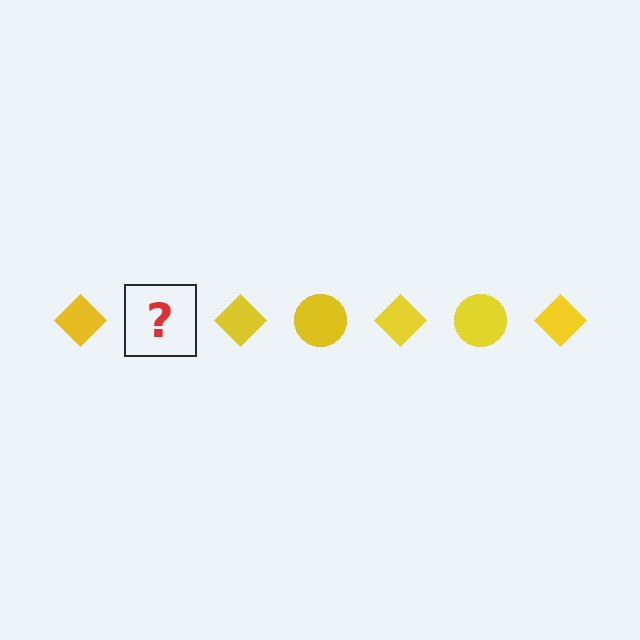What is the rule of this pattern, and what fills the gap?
The rule is that the pattern cycles through diamond, circle shapes in yellow. The gap should be filled with a yellow circle.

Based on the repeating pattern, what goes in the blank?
The blank should be a yellow circle.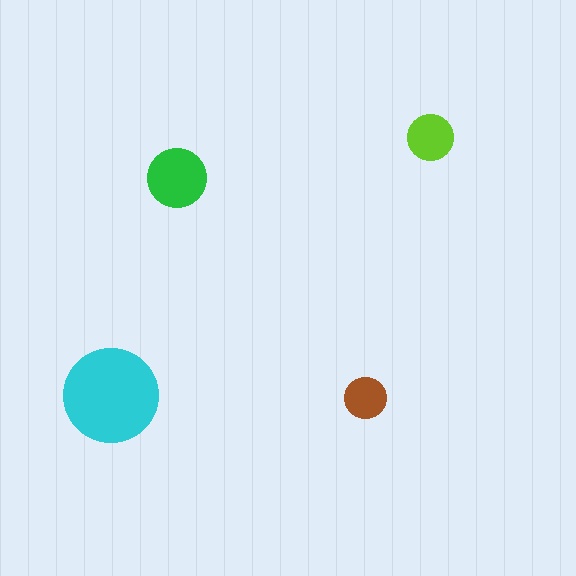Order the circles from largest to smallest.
the cyan one, the green one, the lime one, the brown one.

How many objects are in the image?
There are 4 objects in the image.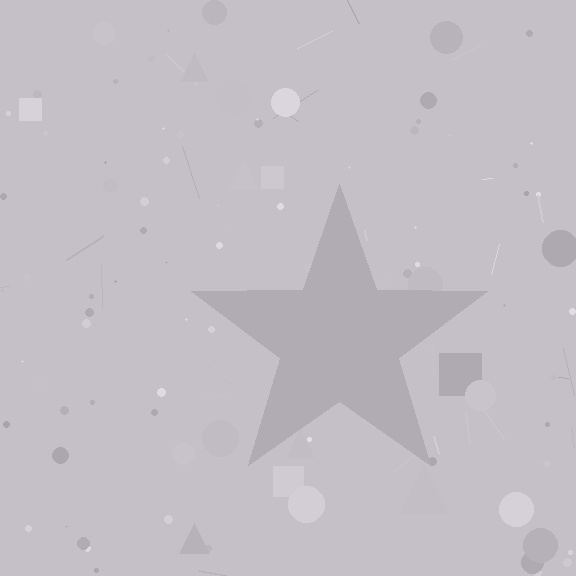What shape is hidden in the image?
A star is hidden in the image.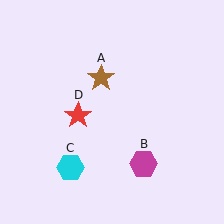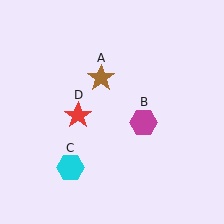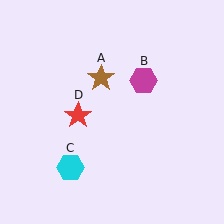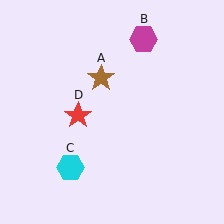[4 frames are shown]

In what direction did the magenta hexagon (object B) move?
The magenta hexagon (object B) moved up.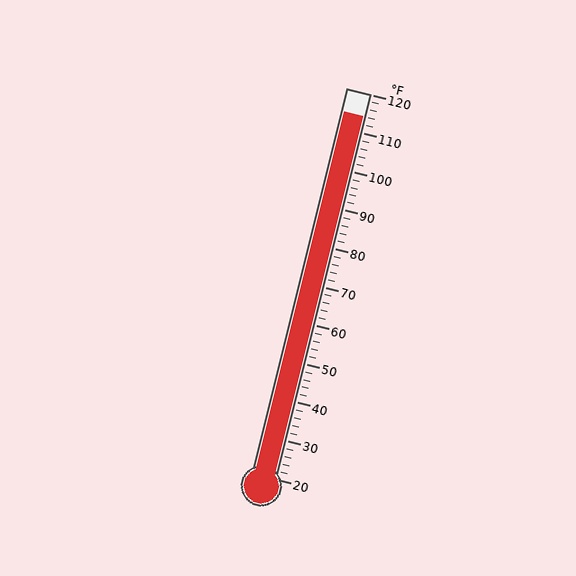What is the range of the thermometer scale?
The thermometer scale ranges from 20°F to 120°F.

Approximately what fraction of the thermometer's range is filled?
The thermometer is filled to approximately 95% of its range.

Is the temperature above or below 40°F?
The temperature is above 40°F.